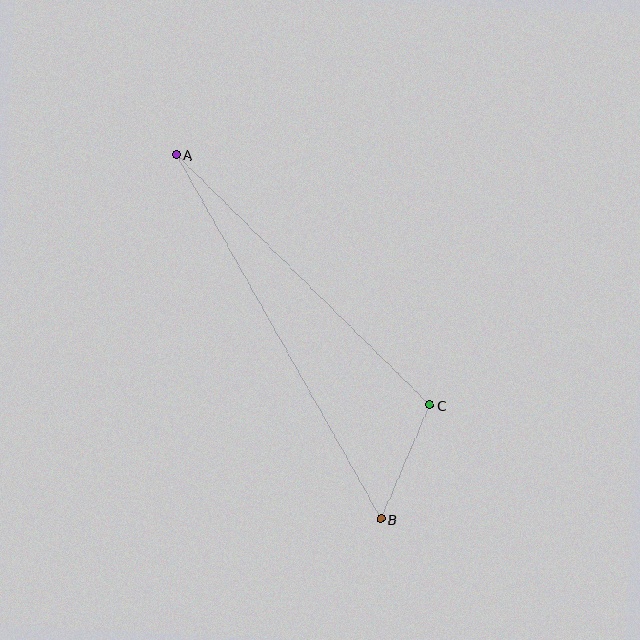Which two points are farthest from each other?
Points A and B are farthest from each other.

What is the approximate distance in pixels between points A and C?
The distance between A and C is approximately 356 pixels.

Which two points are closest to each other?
Points B and C are closest to each other.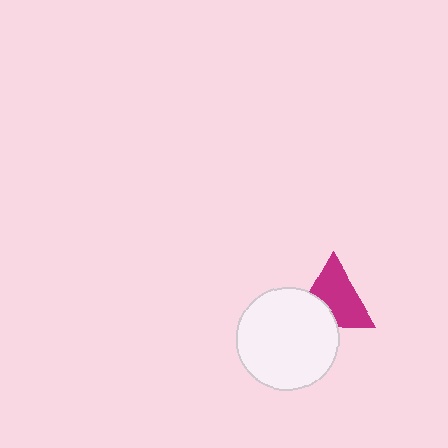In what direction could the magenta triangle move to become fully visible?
The magenta triangle could move toward the upper-right. That would shift it out from behind the white circle entirely.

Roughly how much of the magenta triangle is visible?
Most of it is visible (roughly 69%).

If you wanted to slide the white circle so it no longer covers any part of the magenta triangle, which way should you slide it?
Slide it toward the lower-left — that is the most direct way to separate the two shapes.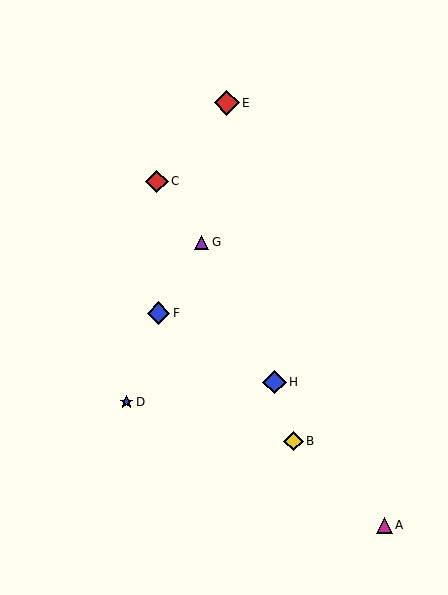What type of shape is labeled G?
Shape G is a purple triangle.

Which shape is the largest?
The red diamond (labeled E) is the largest.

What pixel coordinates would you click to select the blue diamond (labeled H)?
Click at (274, 382) to select the blue diamond H.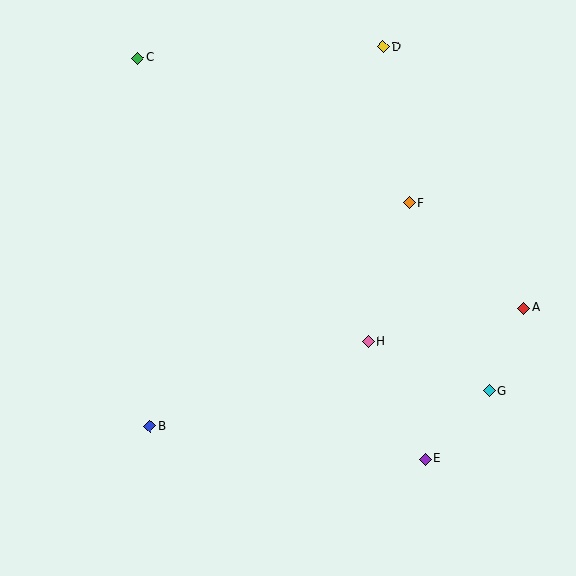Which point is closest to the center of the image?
Point H at (369, 341) is closest to the center.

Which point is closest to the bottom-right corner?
Point E is closest to the bottom-right corner.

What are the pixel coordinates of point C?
Point C is at (138, 58).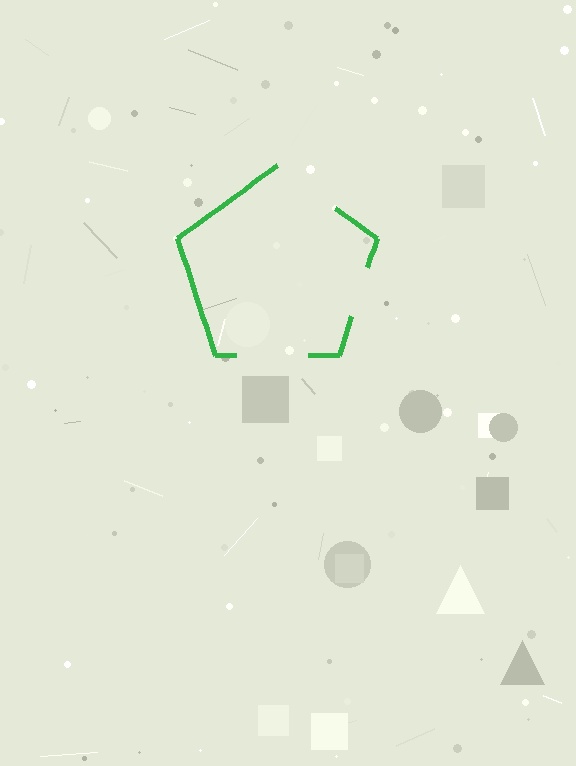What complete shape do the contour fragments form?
The contour fragments form a pentagon.